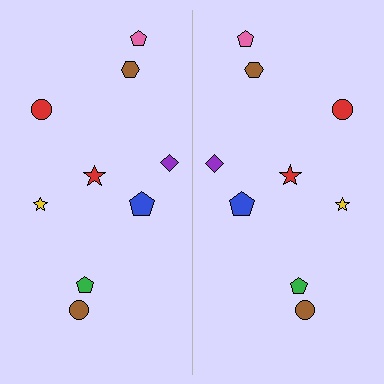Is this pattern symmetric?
Yes, this pattern has bilateral (reflection) symmetry.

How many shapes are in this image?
There are 18 shapes in this image.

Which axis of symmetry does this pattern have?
The pattern has a vertical axis of symmetry running through the center of the image.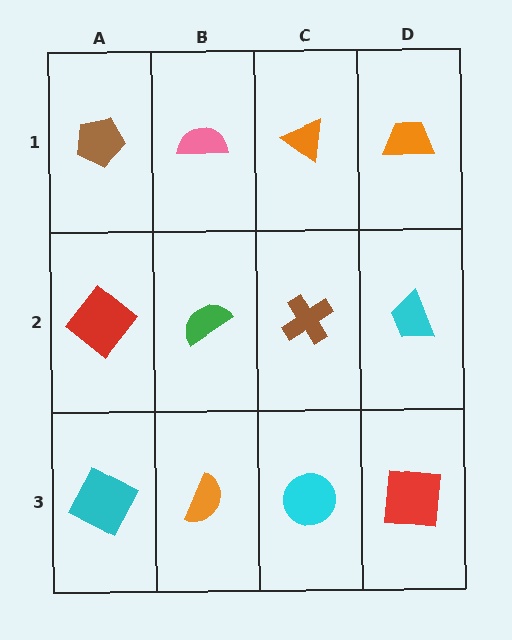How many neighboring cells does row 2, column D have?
3.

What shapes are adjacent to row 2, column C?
An orange triangle (row 1, column C), a cyan circle (row 3, column C), a green semicircle (row 2, column B), a cyan trapezoid (row 2, column D).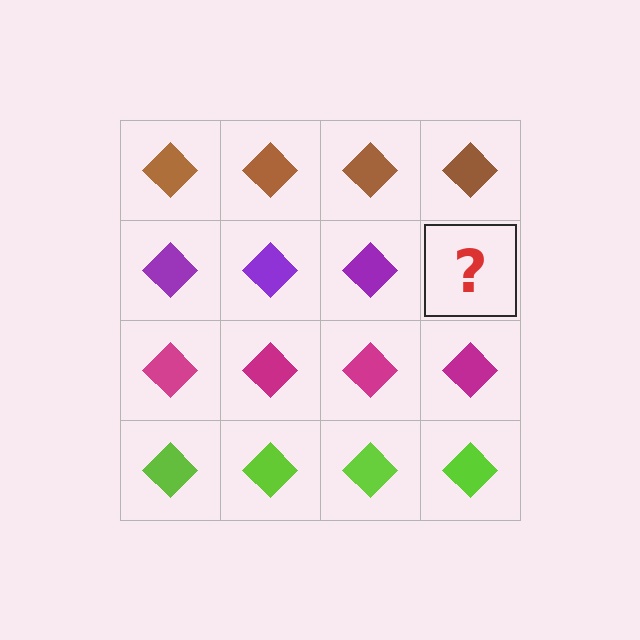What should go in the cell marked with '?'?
The missing cell should contain a purple diamond.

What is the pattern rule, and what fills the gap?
The rule is that each row has a consistent color. The gap should be filled with a purple diamond.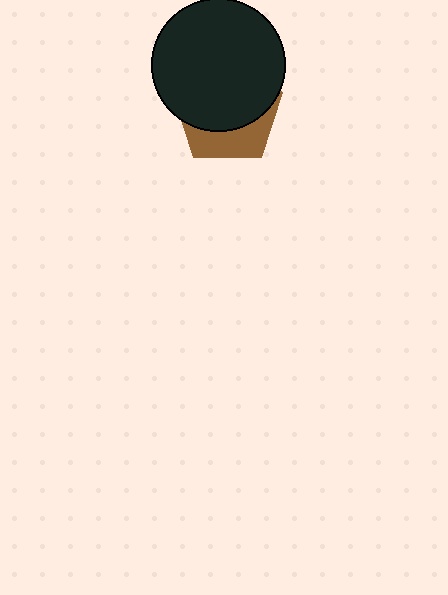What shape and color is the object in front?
The object in front is a black circle.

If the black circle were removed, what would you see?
You would see the complete brown pentagon.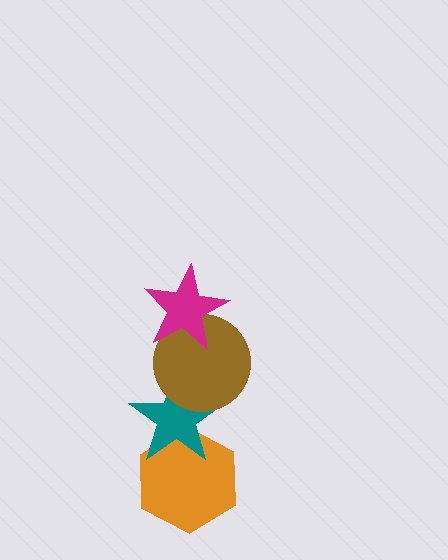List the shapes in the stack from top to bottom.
From top to bottom: the magenta star, the brown circle, the teal star, the orange hexagon.